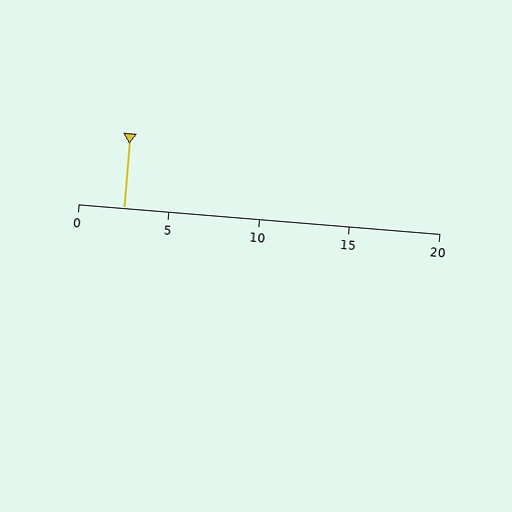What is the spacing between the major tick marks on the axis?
The major ticks are spaced 5 apart.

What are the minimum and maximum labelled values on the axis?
The axis runs from 0 to 20.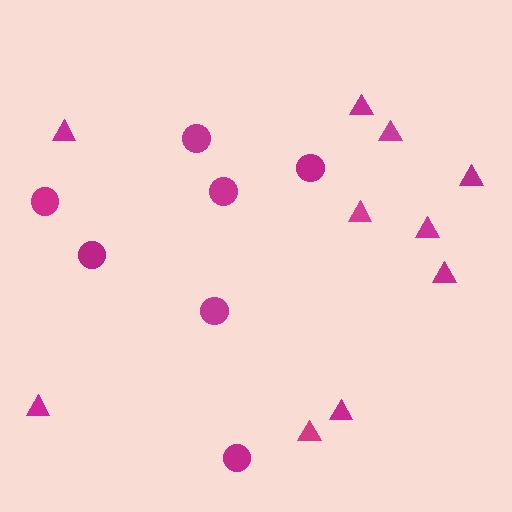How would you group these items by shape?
There are 2 groups: one group of circles (7) and one group of triangles (10).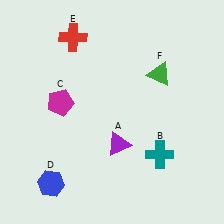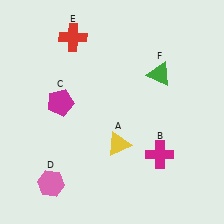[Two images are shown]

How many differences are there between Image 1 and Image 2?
There are 3 differences between the two images.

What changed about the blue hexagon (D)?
In Image 1, D is blue. In Image 2, it changed to pink.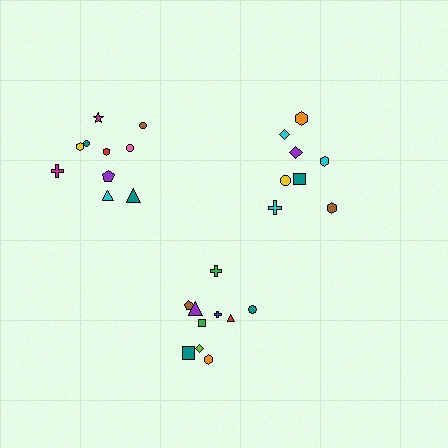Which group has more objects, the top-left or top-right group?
The top-left group.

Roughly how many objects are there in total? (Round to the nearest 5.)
Roughly 30 objects in total.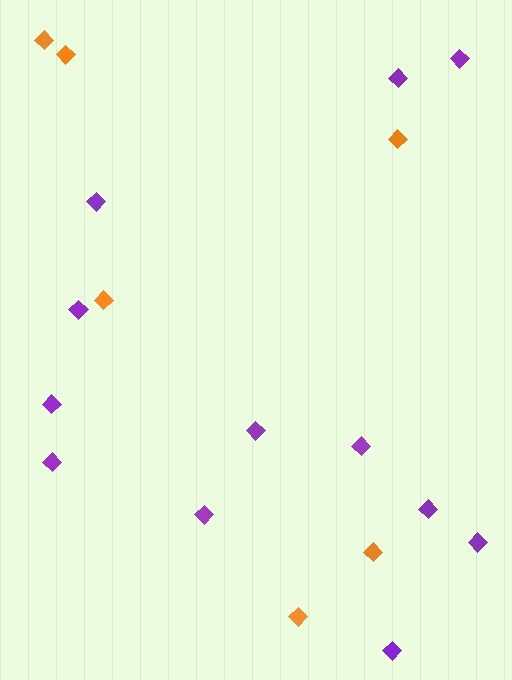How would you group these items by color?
There are 2 groups: one group of purple diamonds (12) and one group of orange diamonds (6).